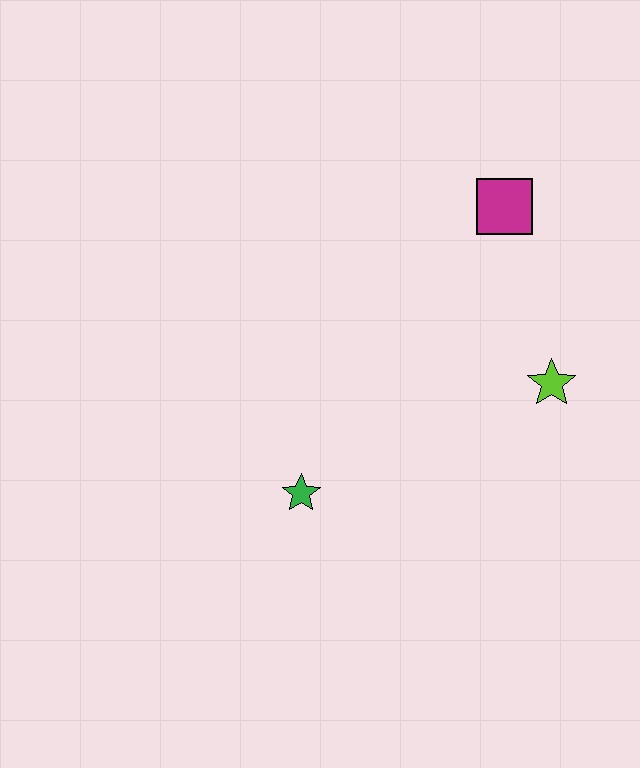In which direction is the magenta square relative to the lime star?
The magenta square is above the lime star.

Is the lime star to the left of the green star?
No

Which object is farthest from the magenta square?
The green star is farthest from the magenta square.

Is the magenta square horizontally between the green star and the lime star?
Yes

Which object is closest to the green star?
The lime star is closest to the green star.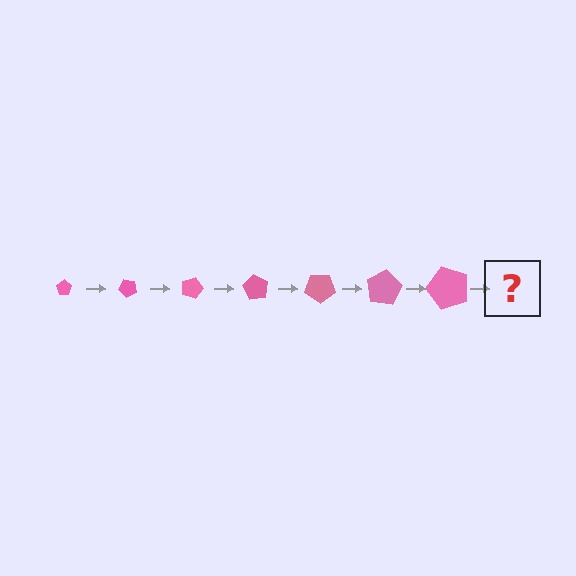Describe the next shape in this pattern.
It should be a pentagon, larger than the previous one and rotated 315 degrees from the start.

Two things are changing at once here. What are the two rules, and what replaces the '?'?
The two rules are that the pentagon grows larger each step and it rotates 45 degrees each step. The '?' should be a pentagon, larger than the previous one and rotated 315 degrees from the start.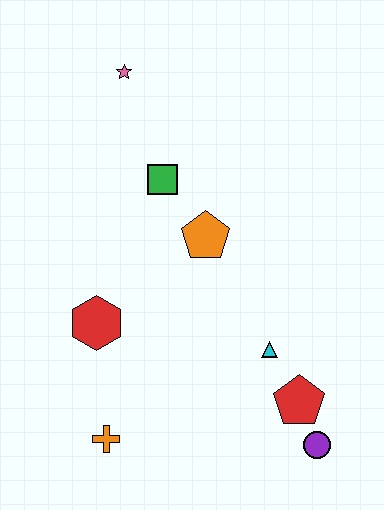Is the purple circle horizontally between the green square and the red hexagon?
No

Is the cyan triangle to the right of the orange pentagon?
Yes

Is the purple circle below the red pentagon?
Yes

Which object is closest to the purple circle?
The red pentagon is closest to the purple circle.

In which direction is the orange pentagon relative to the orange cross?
The orange pentagon is above the orange cross.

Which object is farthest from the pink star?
The purple circle is farthest from the pink star.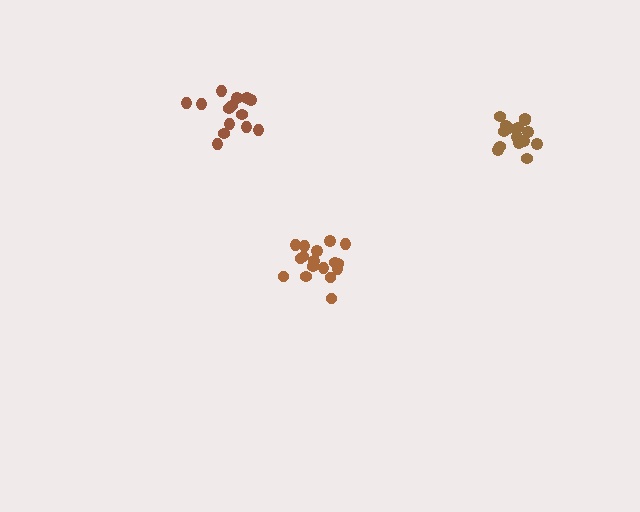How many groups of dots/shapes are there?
There are 3 groups.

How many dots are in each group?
Group 1: 17 dots, Group 2: 15 dots, Group 3: 14 dots (46 total).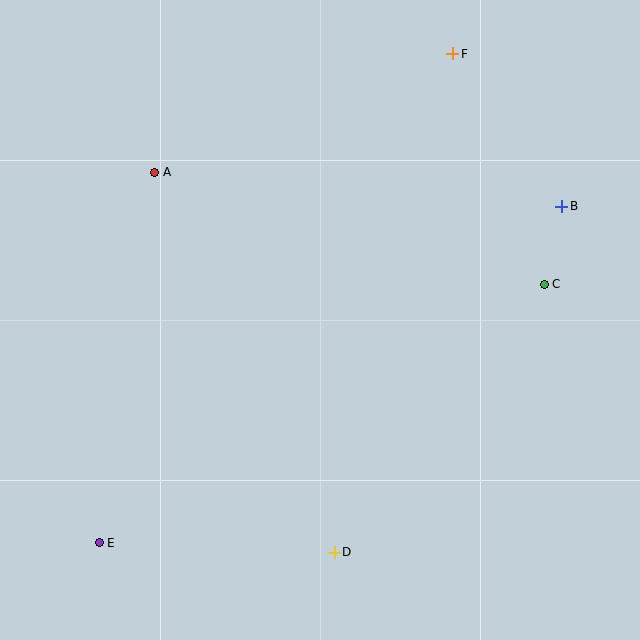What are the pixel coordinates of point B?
Point B is at (562, 207).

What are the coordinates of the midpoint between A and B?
The midpoint between A and B is at (358, 189).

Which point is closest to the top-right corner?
Point F is closest to the top-right corner.